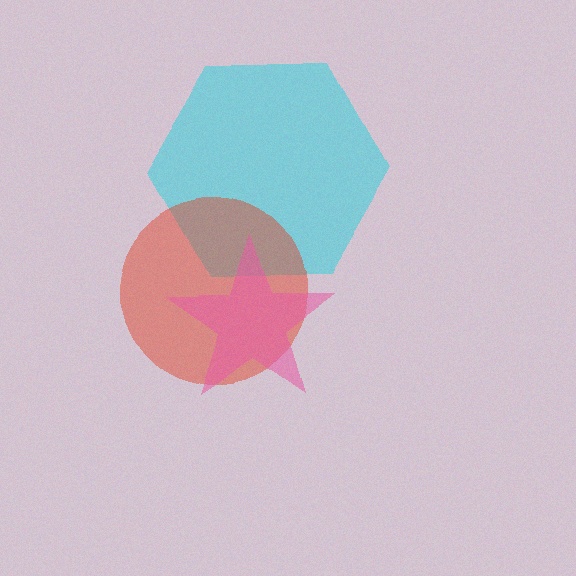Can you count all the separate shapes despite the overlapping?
Yes, there are 3 separate shapes.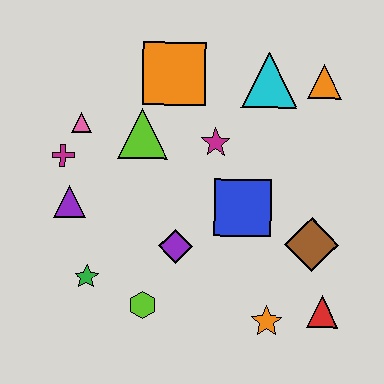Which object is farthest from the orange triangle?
The green star is farthest from the orange triangle.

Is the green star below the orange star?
No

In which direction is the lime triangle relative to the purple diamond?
The lime triangle is above the purple diamond.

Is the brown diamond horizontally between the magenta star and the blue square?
No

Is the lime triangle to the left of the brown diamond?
Yes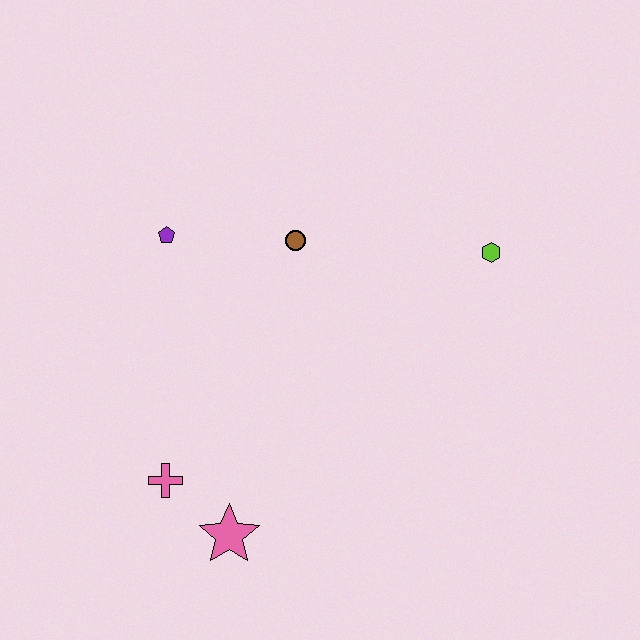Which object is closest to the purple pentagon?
The brown circle is closest to the purple pentagon.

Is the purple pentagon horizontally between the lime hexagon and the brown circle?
No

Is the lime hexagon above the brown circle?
No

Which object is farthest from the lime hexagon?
The pink cross is farthest from the lime hexagon.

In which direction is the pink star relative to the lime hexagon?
The pink star is below the lime hexagon.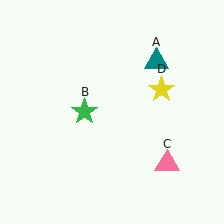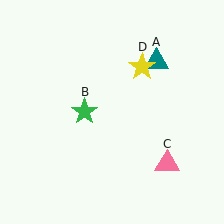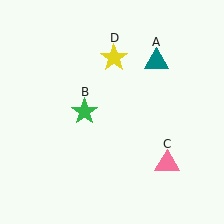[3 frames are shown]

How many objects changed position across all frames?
1 object changed position: yellow star (object D).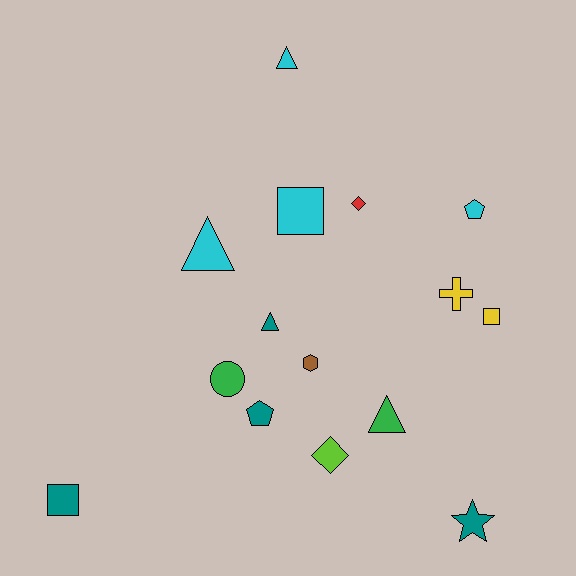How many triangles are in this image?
There are 4 triangles.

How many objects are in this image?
There are 15 objects.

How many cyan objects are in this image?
There are 4 cyan objects.